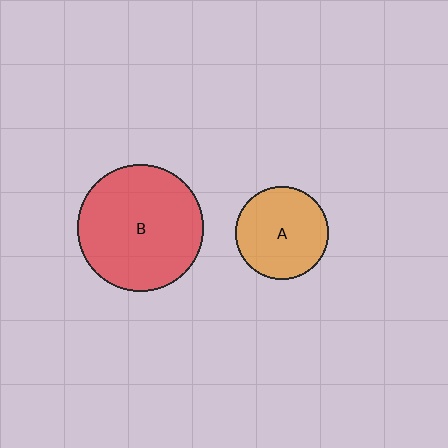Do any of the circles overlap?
No, none of the circles overlap.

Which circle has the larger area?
Circle B (red).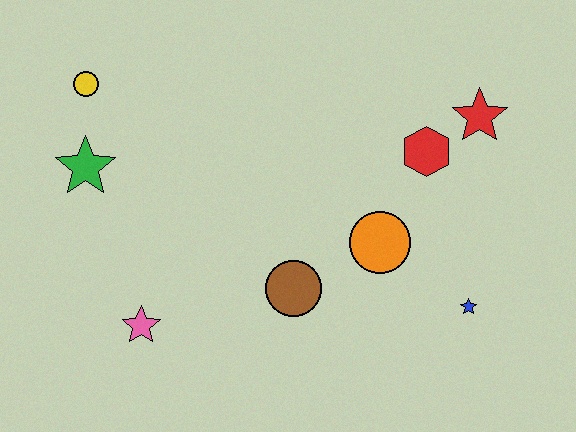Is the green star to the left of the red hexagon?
Yes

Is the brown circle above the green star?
No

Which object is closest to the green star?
The yellow circle is closest to the green star.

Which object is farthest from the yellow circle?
The blue star is farthest from the yellow circle.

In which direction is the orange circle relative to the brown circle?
The orange circle is to the right of the brown circle.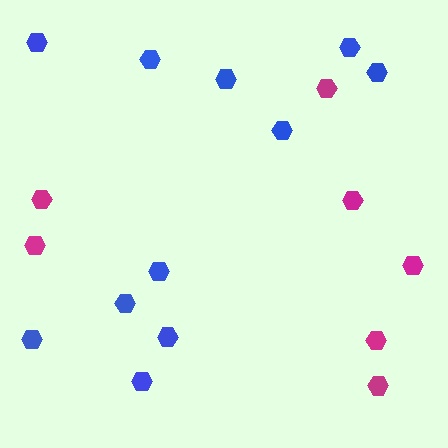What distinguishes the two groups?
There are 2 groups: one group of blue hexagons (11) and one group of magenta hexagons (7).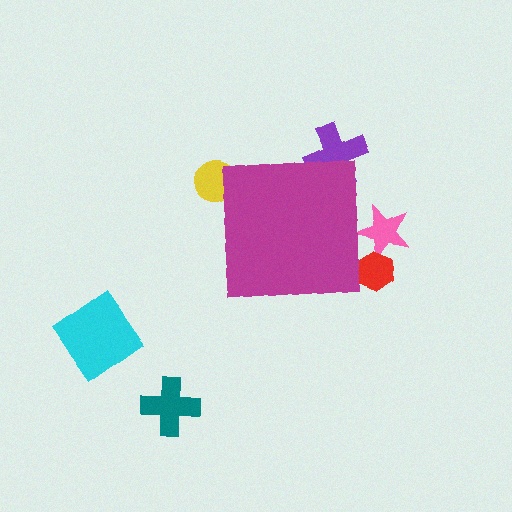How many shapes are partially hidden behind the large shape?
4 shapes are partially hidden.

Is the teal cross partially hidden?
No, the teal cross is fully visible.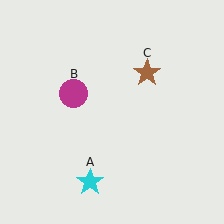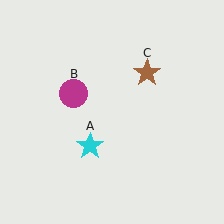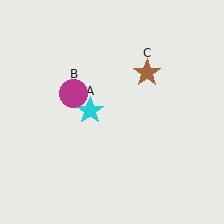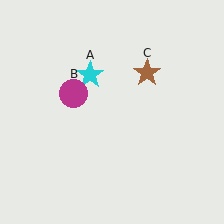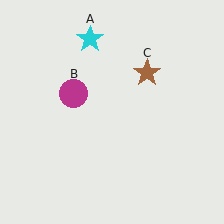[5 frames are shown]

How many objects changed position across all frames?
1 object changed position: cyan star (object A).